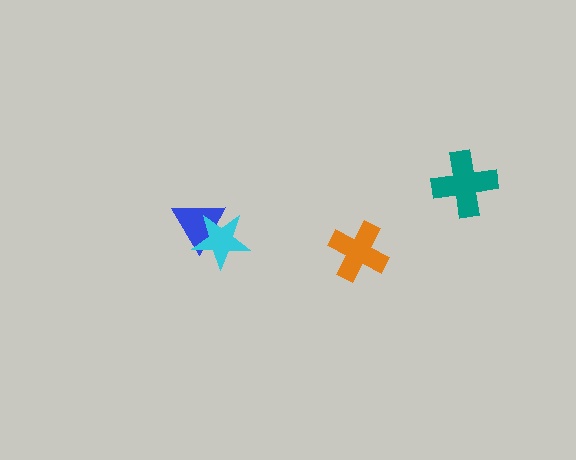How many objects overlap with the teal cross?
0 objects overlap with the teal cross.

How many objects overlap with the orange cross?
0 objects overlap with the orange cross.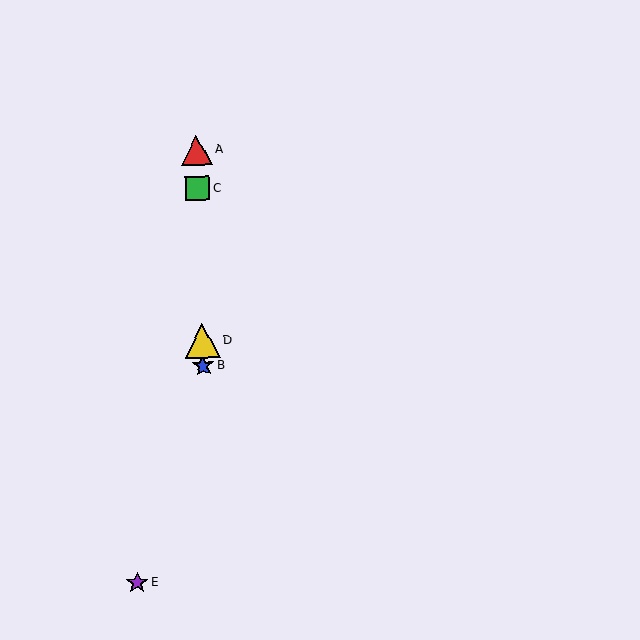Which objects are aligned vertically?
Objects A, B, C, D are aligned vertically.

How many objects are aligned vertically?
4 objects (A, B, C, D) are aligned vertically.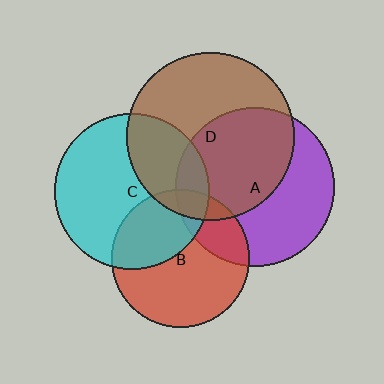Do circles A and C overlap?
Yes.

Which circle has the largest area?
Circle D (brown).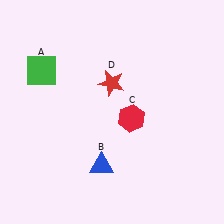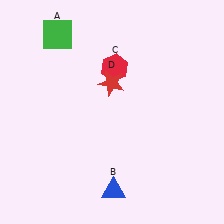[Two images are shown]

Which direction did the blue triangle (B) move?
The blue triangle (B) moved down.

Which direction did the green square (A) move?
The green square (A) moved up.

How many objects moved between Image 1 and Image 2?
3 objects moved between the two images.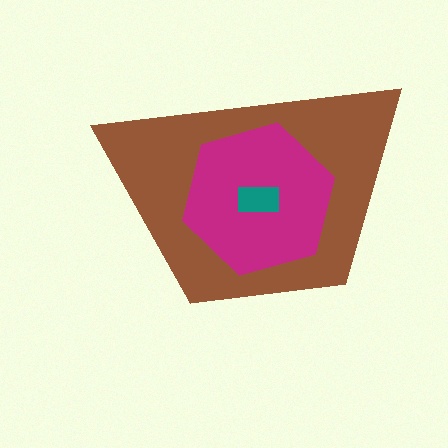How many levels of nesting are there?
3.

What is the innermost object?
The teal rectangle.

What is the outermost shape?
The brown trapezoid.